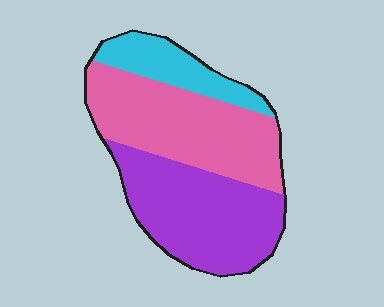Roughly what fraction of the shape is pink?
Pink covers roughly 40% of the shape.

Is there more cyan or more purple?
Purple.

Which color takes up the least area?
Cyan, at roughly 15%.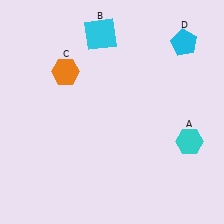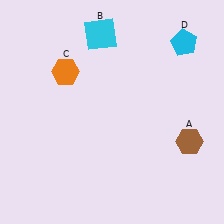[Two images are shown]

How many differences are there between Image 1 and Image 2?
There is 1 difference between the two images.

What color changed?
The hexagon (A) changed from cyan in Image 1 to brown in Image 2.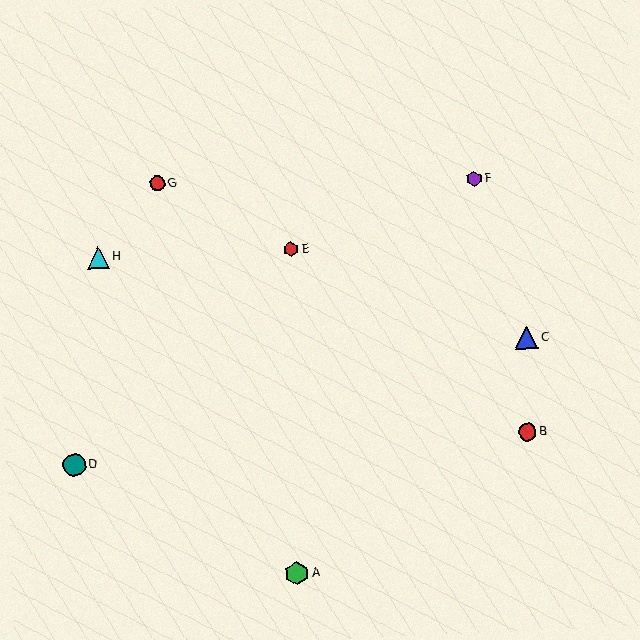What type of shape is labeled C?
Shape C is a blue triangle.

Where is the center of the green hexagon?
The center of the green hexagon is at (297, 573).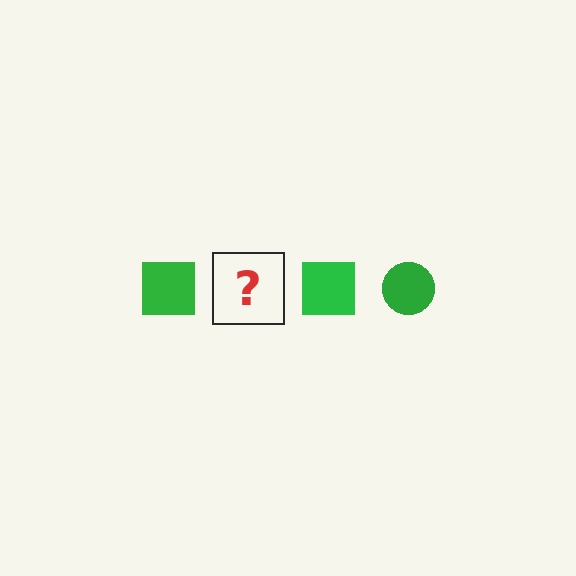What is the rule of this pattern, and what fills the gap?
The rule is that the pattern cycles through square, circle shapes in green. The gap should be filled with a green circle.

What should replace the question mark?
The question mark should be replaced with a green circle.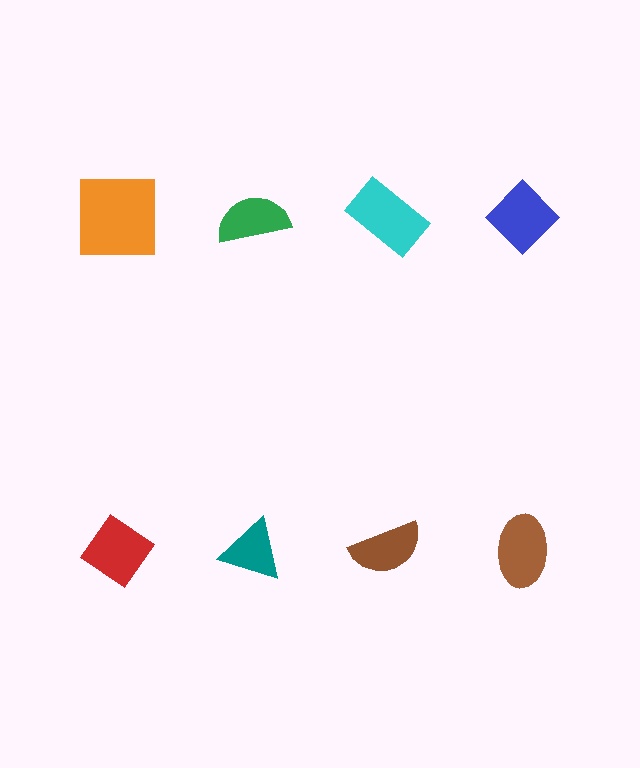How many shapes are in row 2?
4 shapes.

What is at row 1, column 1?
An orange square.